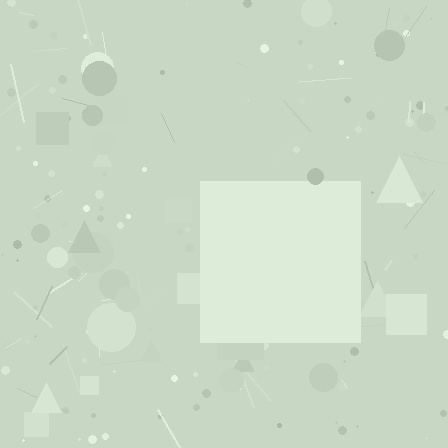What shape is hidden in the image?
A square is hidden in the image.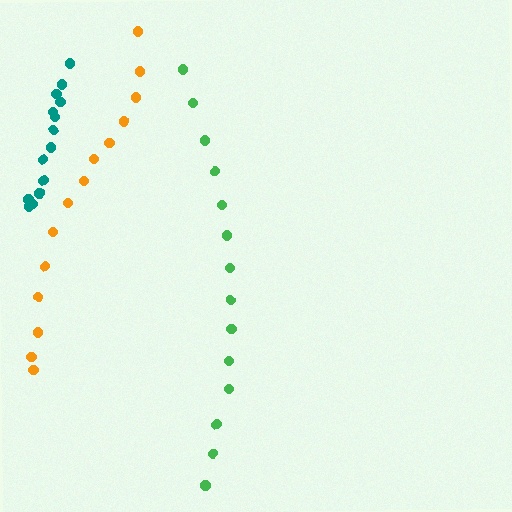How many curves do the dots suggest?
There are 3 distinct paths.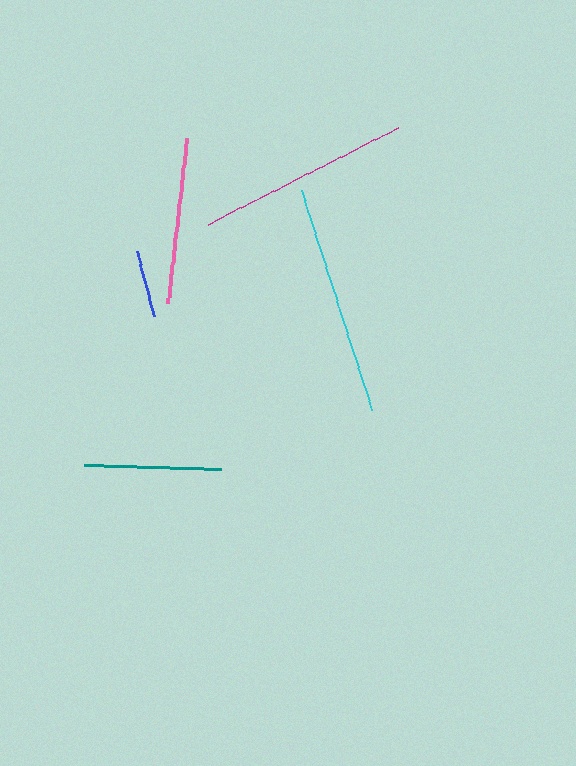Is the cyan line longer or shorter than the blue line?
The cyan line is longer than the blue line.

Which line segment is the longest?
The cyan line is the longest at approximately 230 pixels.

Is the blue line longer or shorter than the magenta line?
The magenta line is longer than the blue line.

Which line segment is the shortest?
The blue line is the shortest at approximately 67 pixels.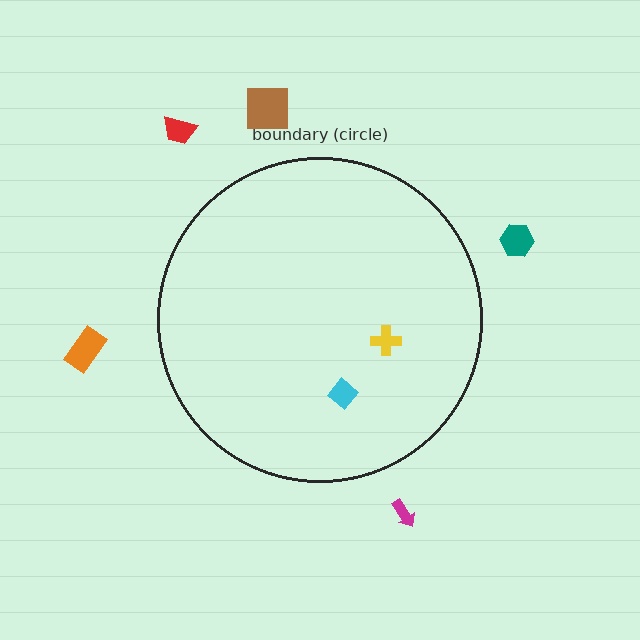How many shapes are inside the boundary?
2 inside, 5 outside.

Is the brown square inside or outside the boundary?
Outside.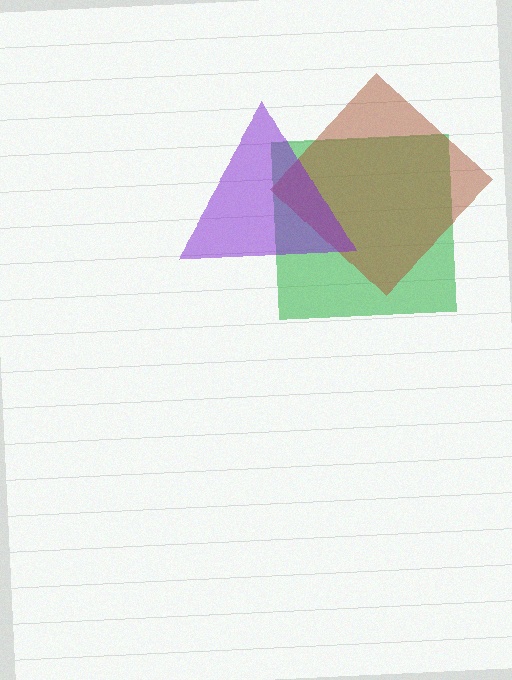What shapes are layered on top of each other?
The layered shapes are: a green square, a brown diamond, a purple triangle.